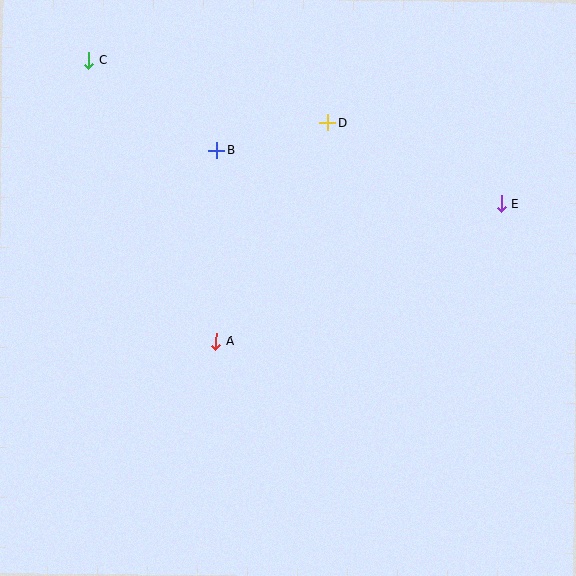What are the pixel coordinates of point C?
Point C is at (89, 60).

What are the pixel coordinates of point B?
Point B is at (217, 150).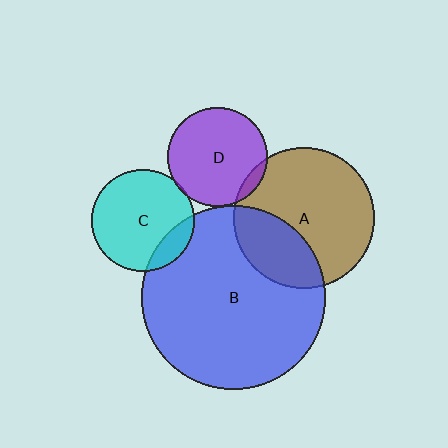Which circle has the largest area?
Circle B (blue).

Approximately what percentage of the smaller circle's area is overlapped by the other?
Approximately 30%.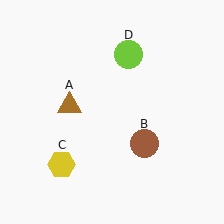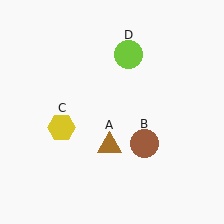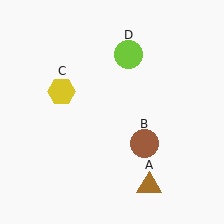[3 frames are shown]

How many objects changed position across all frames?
2 objects changed position: brown triangle (object A), yellow hexagon (object C).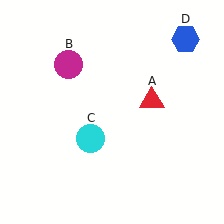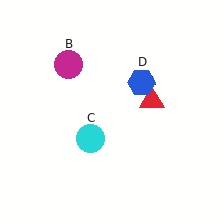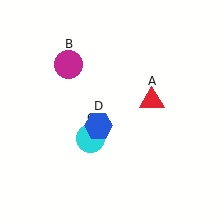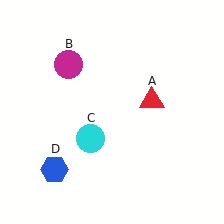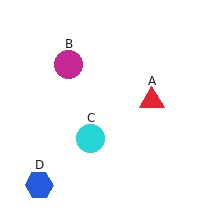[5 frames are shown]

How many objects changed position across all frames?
1 object changed position: blue hexagon (object D).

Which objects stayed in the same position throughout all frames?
Red triangle (object A) and magenta circle (object B) and cyan circle (object C) remained stationary.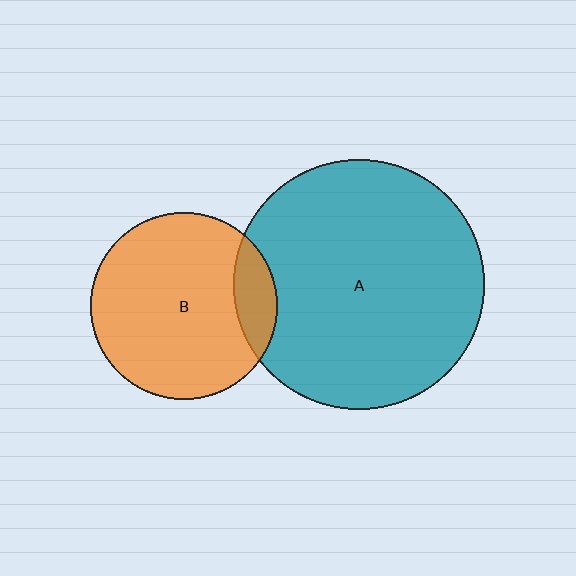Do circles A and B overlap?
Yes.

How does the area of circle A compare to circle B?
Approximately 1.8 times.